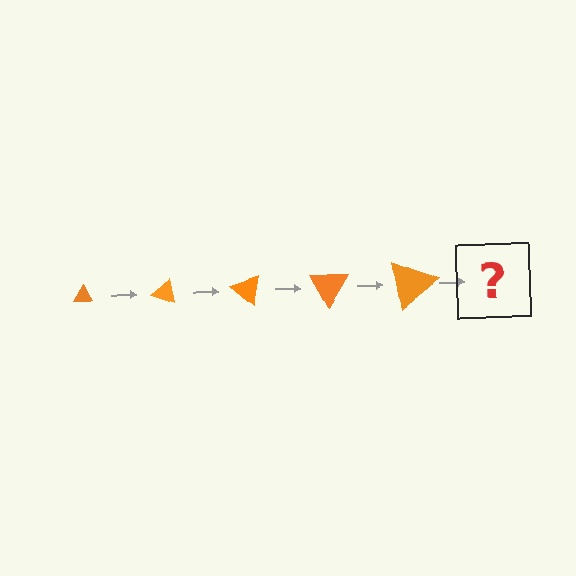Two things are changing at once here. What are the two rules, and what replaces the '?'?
The two rules are that the triangle grows larger each step and it rotates 20 degrees each step. The '?' should be a triangle, larger than the previous one and rotated 100 degrees from the start.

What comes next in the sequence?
The next element should be a triangle, larger than the previous one and rotated 100 degrees from the start.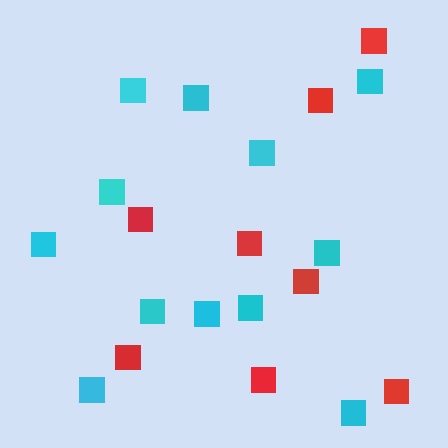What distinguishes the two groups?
There are 2 groups: one group of cyan squares (12) and one group of red squares (8).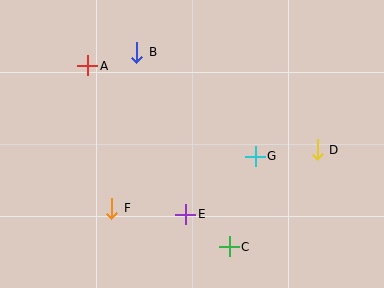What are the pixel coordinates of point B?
Point B is at (137, 52).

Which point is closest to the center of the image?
Point G at (255, 156) is closest to the center.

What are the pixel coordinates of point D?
Point D is at (317, 150).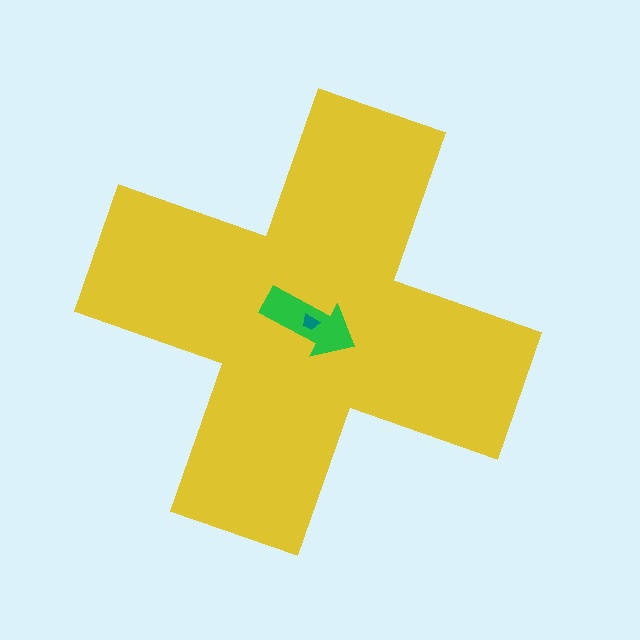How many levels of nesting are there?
3.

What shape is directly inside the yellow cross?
The green arrow.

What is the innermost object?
The teal trapezoid.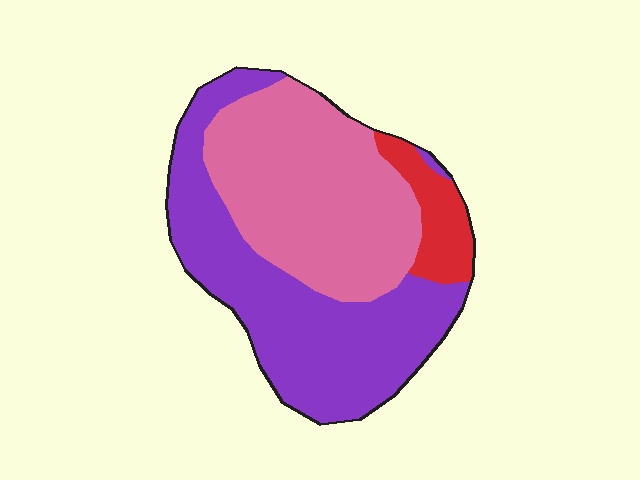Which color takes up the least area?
Red, at roughly 10%.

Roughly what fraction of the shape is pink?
Pink takes up between a quarter and a half of the shape.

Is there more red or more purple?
Purple.